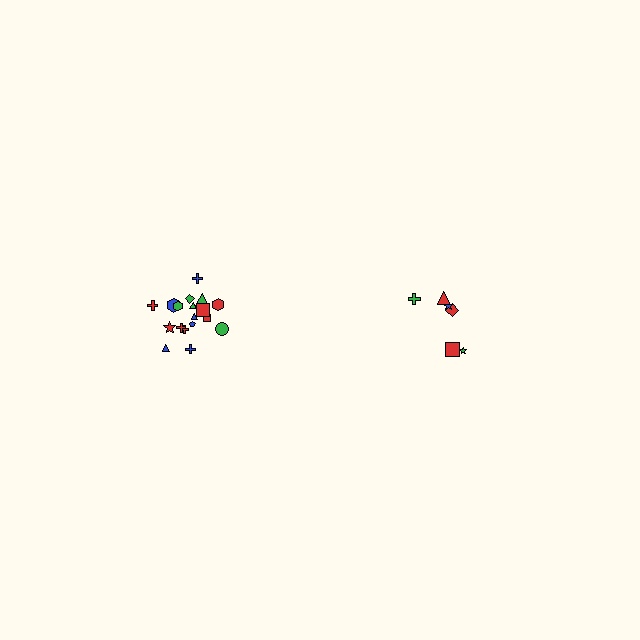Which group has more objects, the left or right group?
The left group.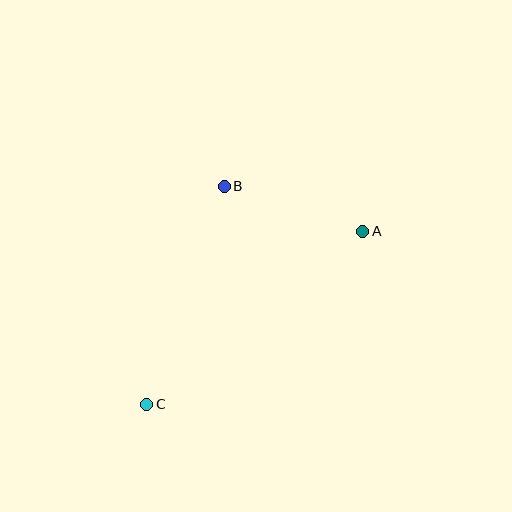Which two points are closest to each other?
Points A and B are closest to each other.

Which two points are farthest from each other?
Points A and C are farthest from each other.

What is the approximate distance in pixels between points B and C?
The distance between B and C is approximately 231 pixels.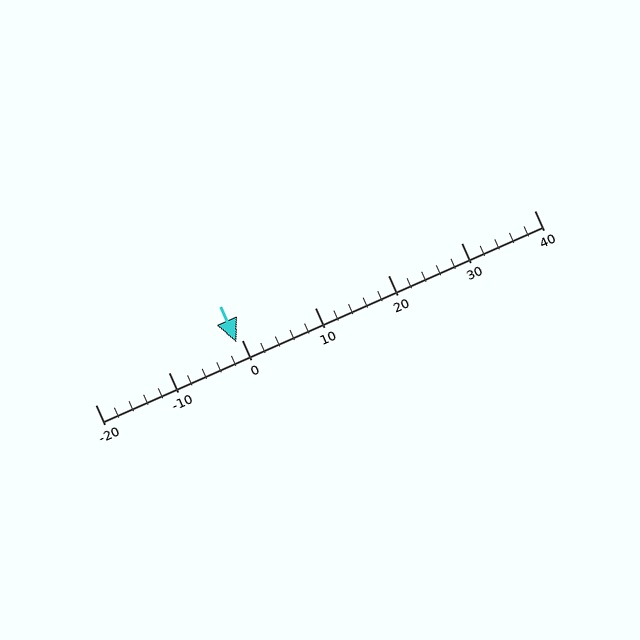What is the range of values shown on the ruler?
The ruler shows values from -20 to 40.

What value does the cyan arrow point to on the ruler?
The cyan arrow points to approximately -1.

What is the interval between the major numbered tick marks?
The major tick marks are spaced 10 units apart.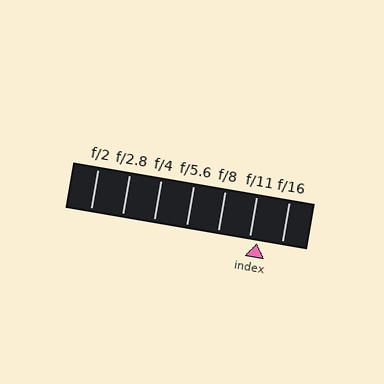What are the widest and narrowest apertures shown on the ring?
The widest aperture shown is f/2 and the narrowest is f/16.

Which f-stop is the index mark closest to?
The index mark is closest to f/11.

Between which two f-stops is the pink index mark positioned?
The index mark is between f/11 and f/16.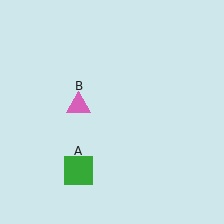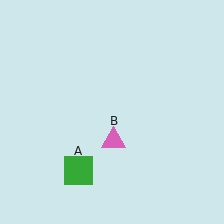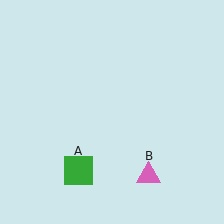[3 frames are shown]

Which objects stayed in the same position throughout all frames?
Green square (object A) remained stationary.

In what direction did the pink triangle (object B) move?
The pink triangle (object B) moved down and to the right.